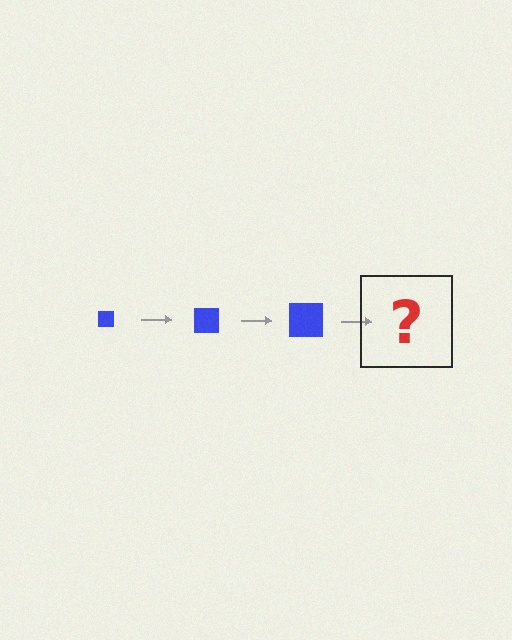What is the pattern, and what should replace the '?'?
The pattern is that the square gets progressively larger each step. The '?' should be a blue square, larger than the previous one.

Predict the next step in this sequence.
The next step is a blue square, larger than the previous one.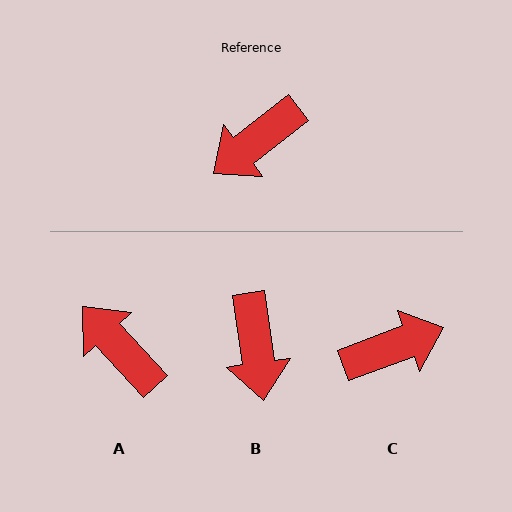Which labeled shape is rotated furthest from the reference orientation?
C, about 163 degrees away.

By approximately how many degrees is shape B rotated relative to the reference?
Approximately 61 degrees counter-clockwise.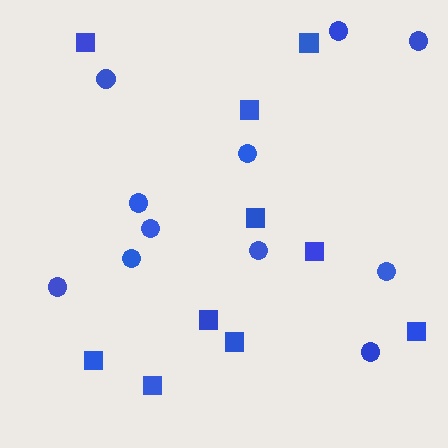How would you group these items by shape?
There are 2 groups: one group of squares (10) and one group of circles (11).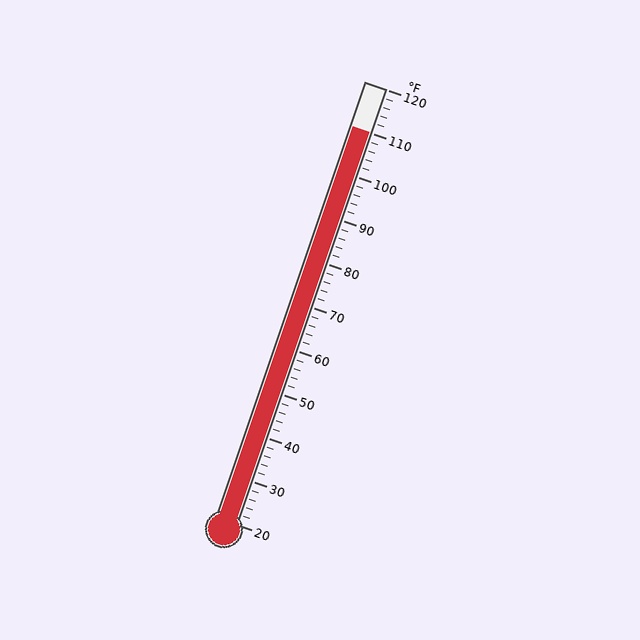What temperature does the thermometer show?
The thermometer shows approximately 110°F.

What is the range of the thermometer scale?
The thermometer scale ranges from 20°F to 120°F.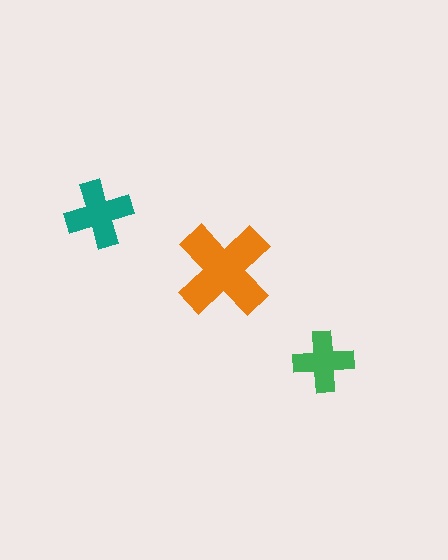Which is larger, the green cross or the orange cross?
The orange one.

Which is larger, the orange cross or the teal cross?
The orange one.